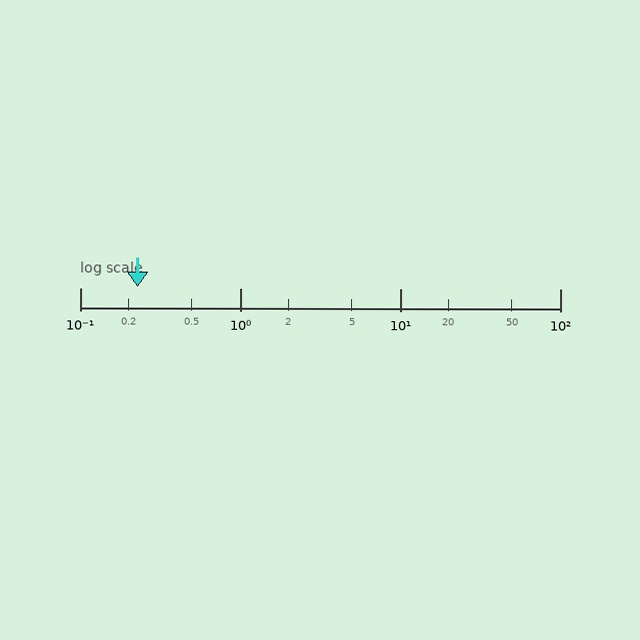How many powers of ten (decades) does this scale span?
The scale spans 3 decades, from 0.1 to 100.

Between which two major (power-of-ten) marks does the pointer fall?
The pointer is between 0.1 and 1.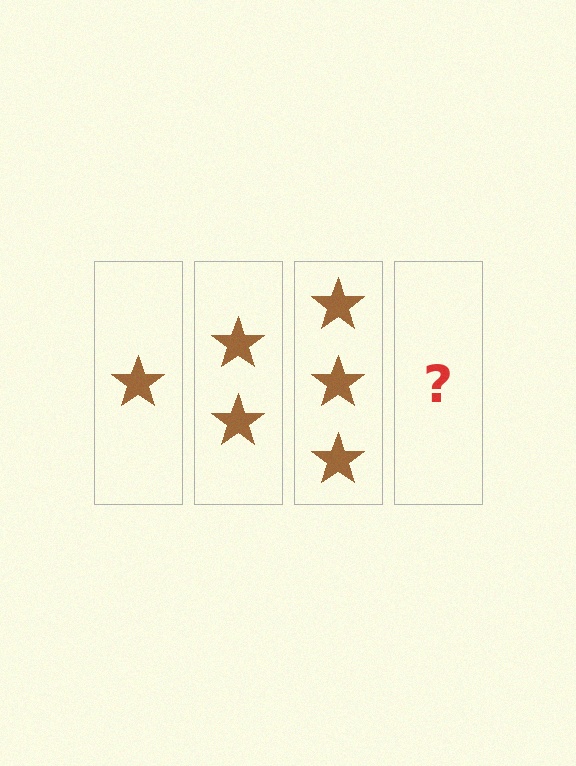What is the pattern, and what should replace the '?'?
The pattern is that each step adds one more star. The '?' should be 4 stars.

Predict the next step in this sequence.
The next step is 4 stars.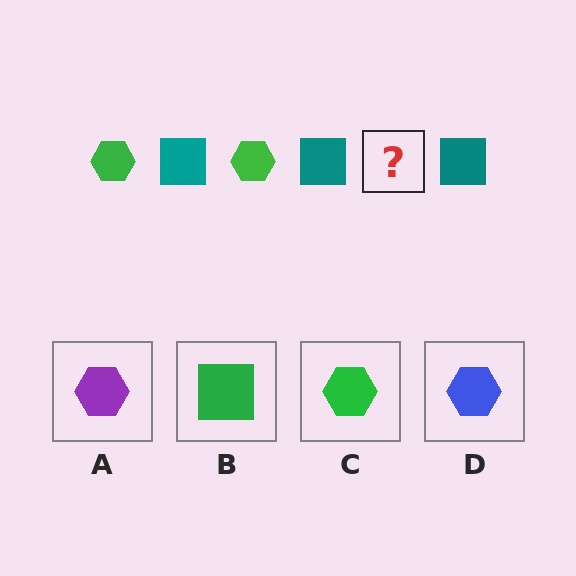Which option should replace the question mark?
Option C.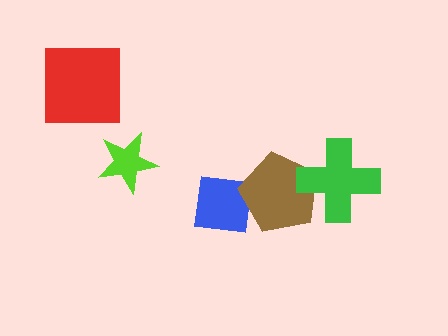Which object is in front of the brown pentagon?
The green cross is in front of the brown pentagon.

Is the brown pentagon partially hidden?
Yes, it is partially covered by another shape.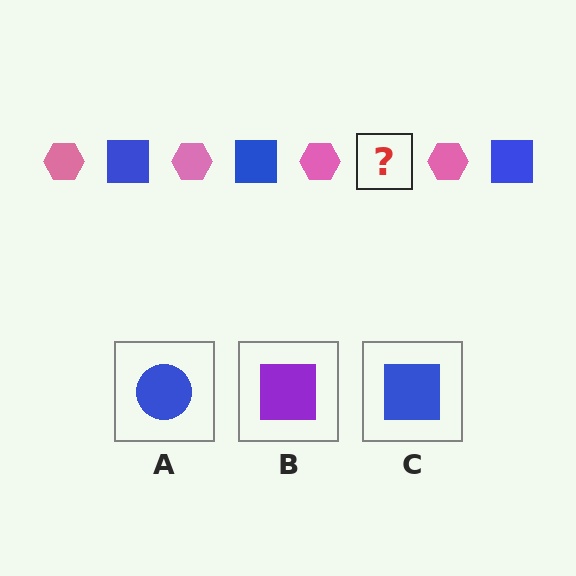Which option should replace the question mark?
Option C.